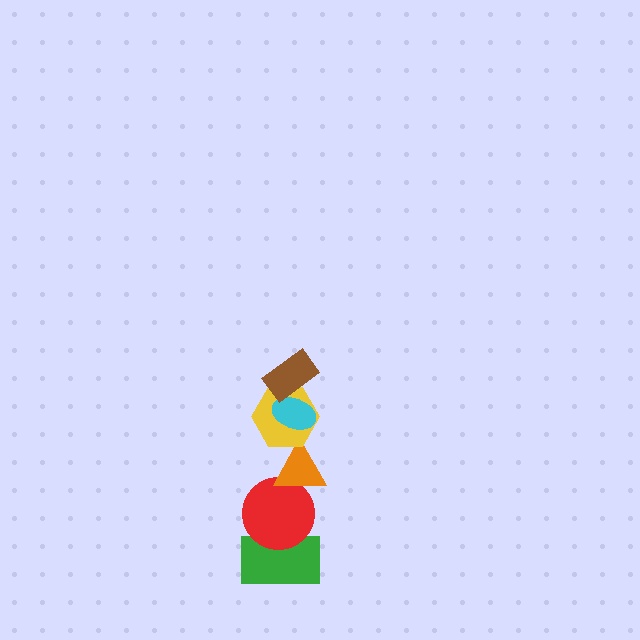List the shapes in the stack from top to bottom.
From top to bottom: the brown rectangle, the cyan ellipse, the yellow hexagon, the orange triangle, the red circle, the green rectangle.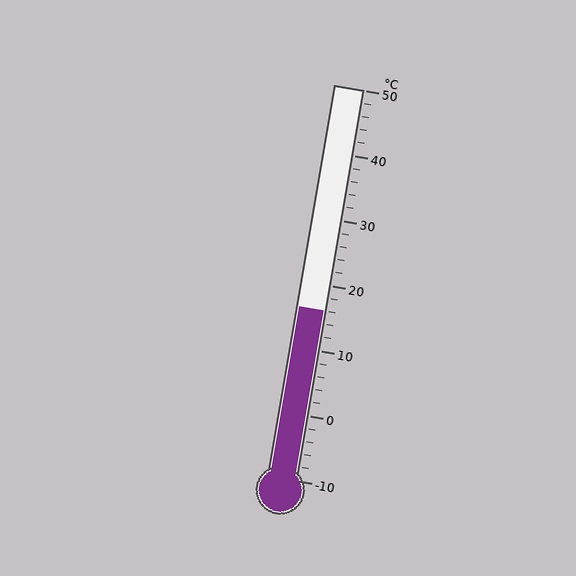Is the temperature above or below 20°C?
The temperature is below 20°C.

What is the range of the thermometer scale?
The thermometer scale ranges from -10°C to 50°C.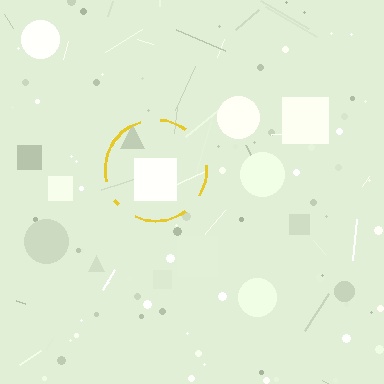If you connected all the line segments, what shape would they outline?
They would outline a circle.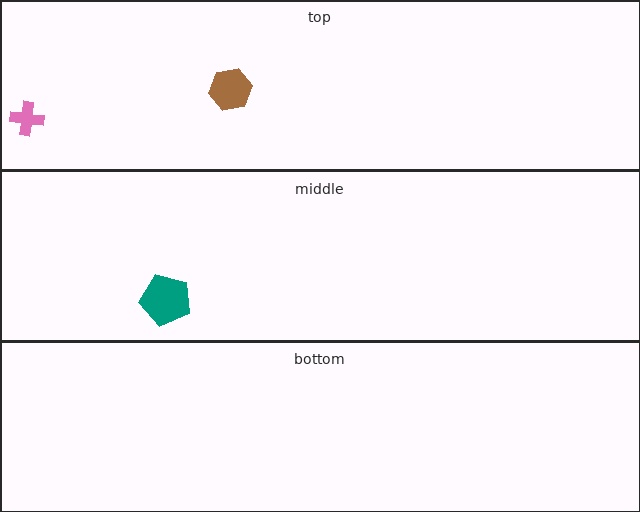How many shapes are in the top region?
2.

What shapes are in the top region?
The pink cross, the brown hexagon.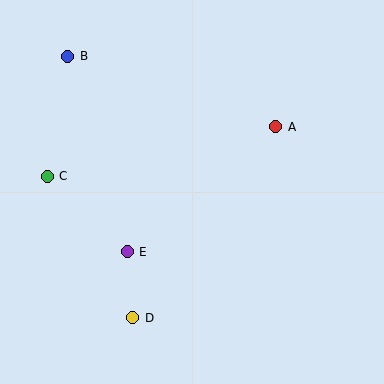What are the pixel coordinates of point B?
Point B is at (68, 56).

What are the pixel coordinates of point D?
Point D is at (133, 318).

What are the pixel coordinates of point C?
Point C is at (47, 176).